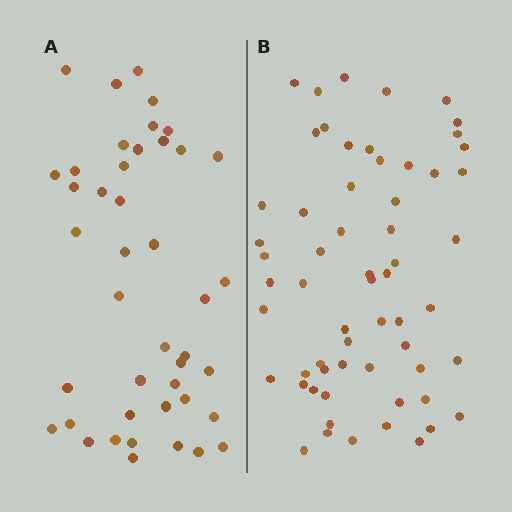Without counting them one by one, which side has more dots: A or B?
Region B (the right region) has more dots.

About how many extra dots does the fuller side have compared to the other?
Region B has approximately 15 more dots than region A.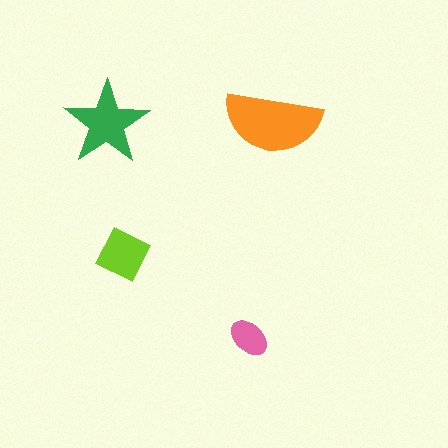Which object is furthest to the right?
The orange semicircle is rightmost.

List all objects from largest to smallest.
The orange semicircle, the green star, the lime diamond, the pink ellipse.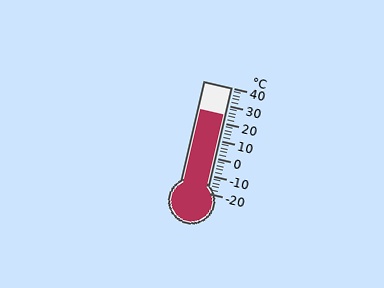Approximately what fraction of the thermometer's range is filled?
The thermometer is filled to approximately 75% of its range.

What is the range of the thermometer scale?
The thermometer scale ranges from -20°C to 40°C.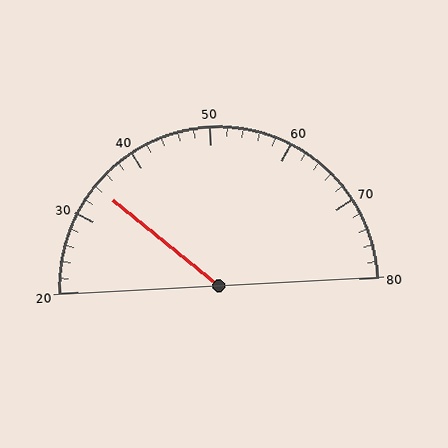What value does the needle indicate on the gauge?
The needle indicates approximately 34.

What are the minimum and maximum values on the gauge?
The gauge ranges from 20 to 80.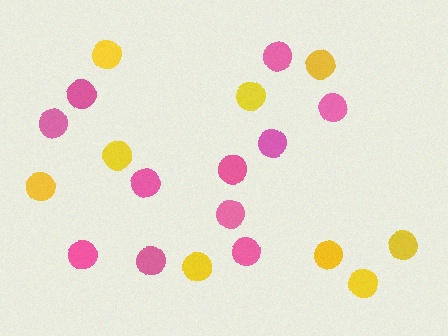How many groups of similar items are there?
There are 2 groups: one group of yellow circles (9) and one group of pink circles (11).